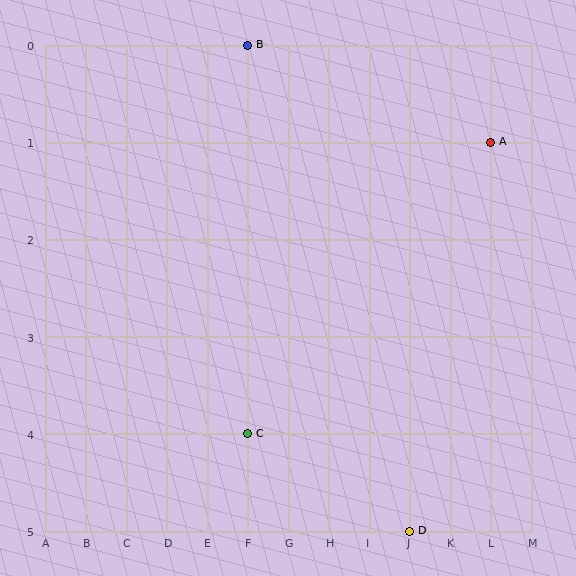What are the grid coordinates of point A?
Point A is at grid coordinates (L, 1).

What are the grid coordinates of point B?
Point B is at grid coordinates (F, 0).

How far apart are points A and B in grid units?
Points A and B are 6 columns and 1 row apart (about 6.1 grid units diagonally).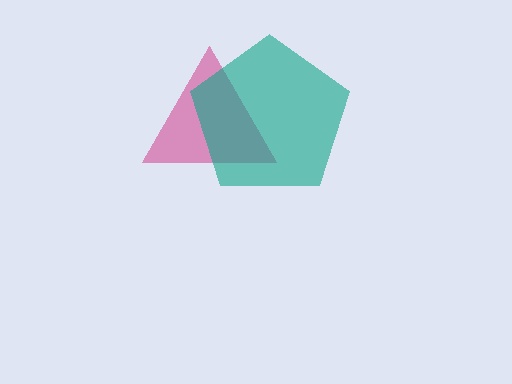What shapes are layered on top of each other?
The layered shapes are: a magenta triangle, a teal pentagon.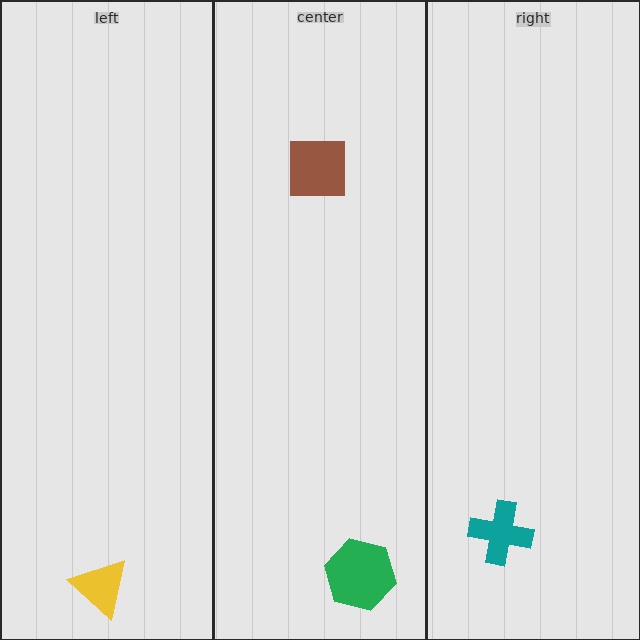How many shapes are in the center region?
2.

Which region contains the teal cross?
The right region.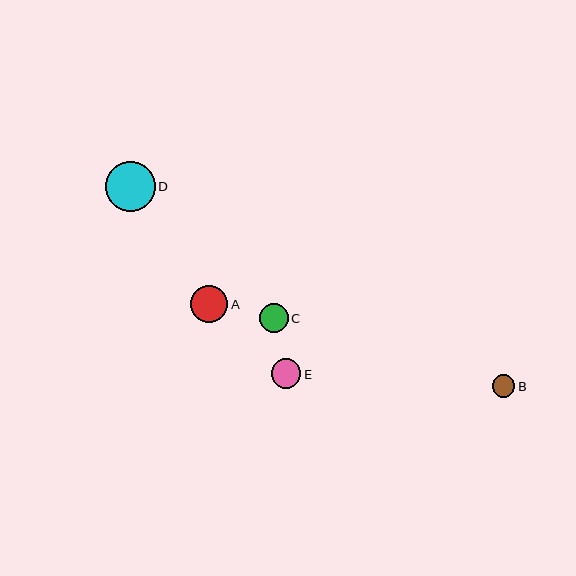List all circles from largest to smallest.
From largest to smallest: D, A, E, C, B.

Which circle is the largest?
Circle D is the largest with a size of approximately 50 pixels.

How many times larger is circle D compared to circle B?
Circle D is approximately 2.2 times the size of circle B.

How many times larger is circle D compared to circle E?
Circle D is approximately 1.7 times the size of circle E.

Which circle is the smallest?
Circle B is the smallest with a size of approximately 22 pixels.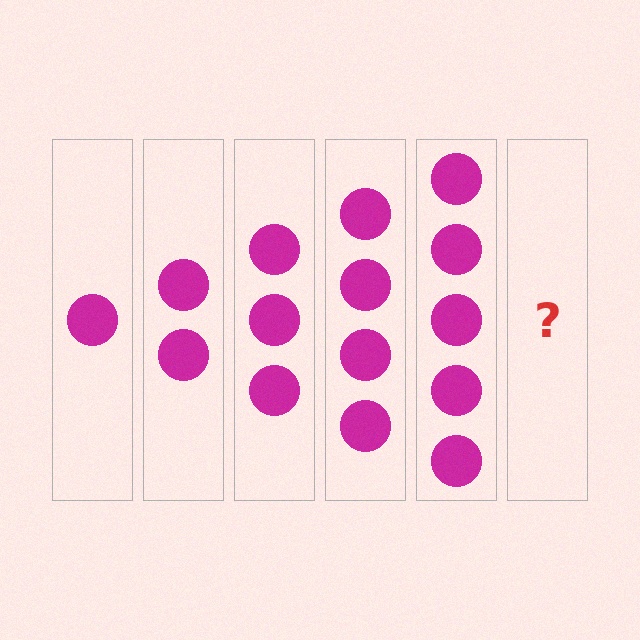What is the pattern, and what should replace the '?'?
The pattern is that each step adds one more circle. The '?' should be 6 circles.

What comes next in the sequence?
The next element should be 6 circles.